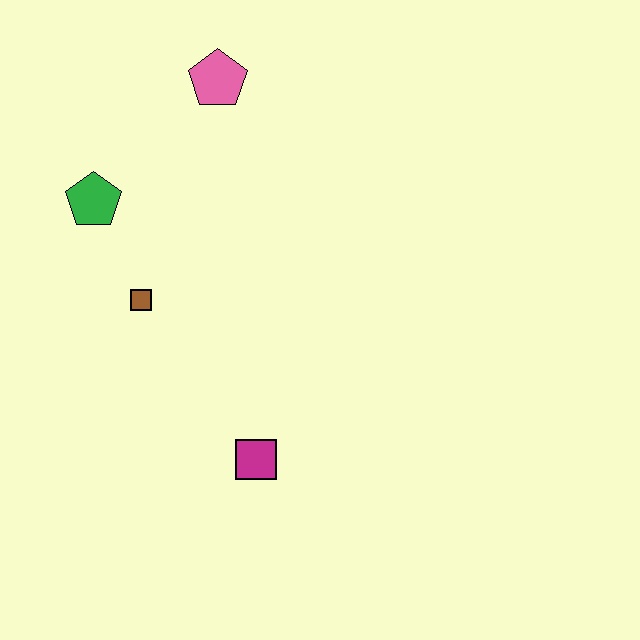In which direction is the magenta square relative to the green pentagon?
The magenta square is below the green pentagon.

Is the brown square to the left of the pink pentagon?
Yes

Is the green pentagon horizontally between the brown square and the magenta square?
No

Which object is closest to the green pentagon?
The brown square is closest to the green pentagon.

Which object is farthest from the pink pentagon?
The magenta square is farthest from the pink pentagon.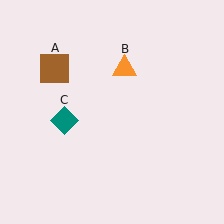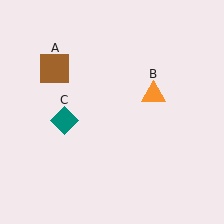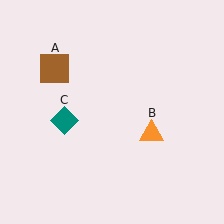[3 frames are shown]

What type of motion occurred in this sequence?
The orange triangle (object B) rotated clockwise around the center of the scene.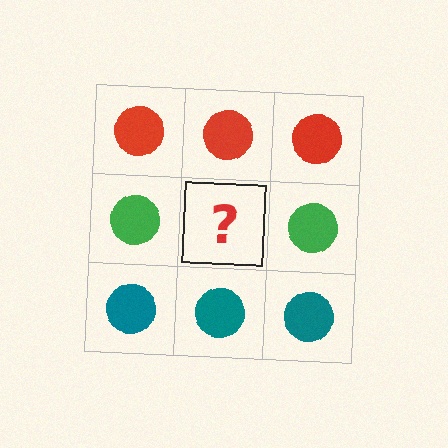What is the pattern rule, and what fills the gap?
The rule is that each row has a consistent color. The gap should be filled with a green circle.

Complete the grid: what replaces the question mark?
The question mark should be replaced with a green circle.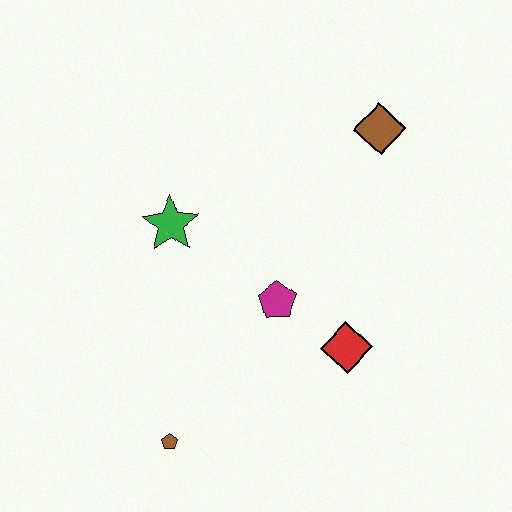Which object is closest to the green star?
The magenta pentagon is closest to the green star.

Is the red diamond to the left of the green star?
No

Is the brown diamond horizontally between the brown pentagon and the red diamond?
No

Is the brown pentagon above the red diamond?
No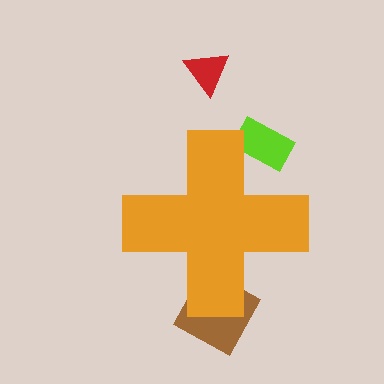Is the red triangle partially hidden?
No, the red triangle is fully visible.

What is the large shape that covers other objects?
An orange cross.